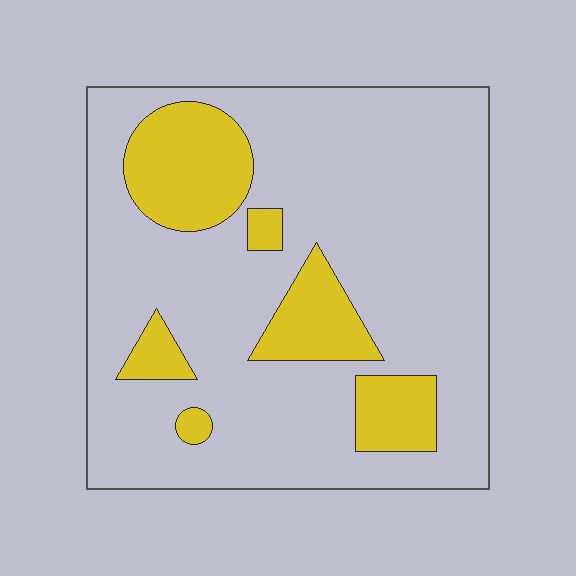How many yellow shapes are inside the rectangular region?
6.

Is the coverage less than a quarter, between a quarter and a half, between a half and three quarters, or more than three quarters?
Less than a quarter.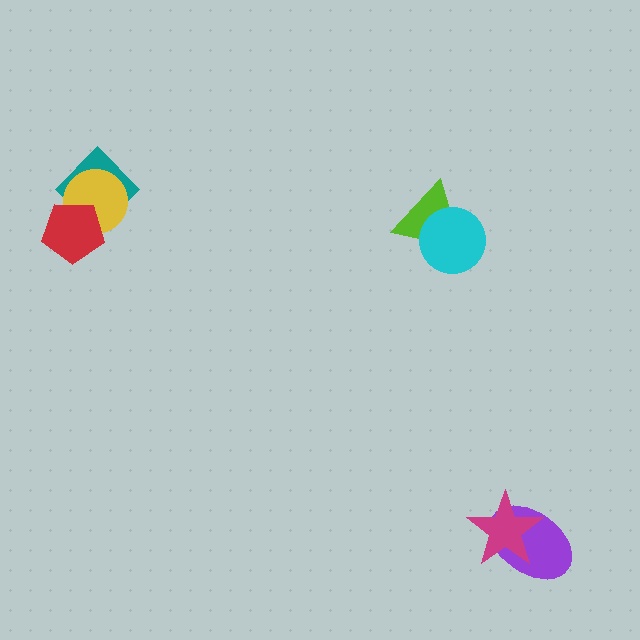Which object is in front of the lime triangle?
The cyan circle is in front of the lime triangle.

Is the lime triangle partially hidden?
Yes, it is partially covered by another shape.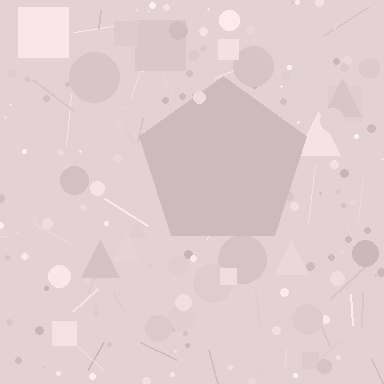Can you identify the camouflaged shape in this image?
The camouflaged shape is a pentagon.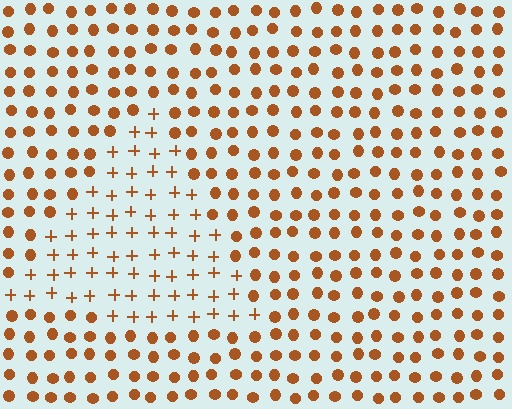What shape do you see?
I see a triangle.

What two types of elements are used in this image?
The image uses plus signs inside the triangle region and circles outside it.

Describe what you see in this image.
The image is filled with small brown elements arranged in a uniform grid. A triangle-shaped region contains plus signs, while the surrounding area contains circles. The boundary is defined purely by the change in element shape.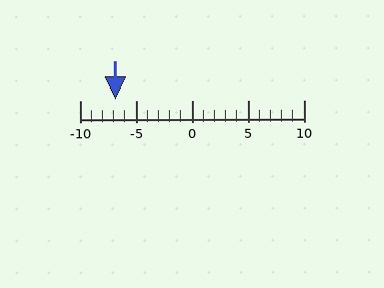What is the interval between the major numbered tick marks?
The major tick marks are spaced 5 units apart.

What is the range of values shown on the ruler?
The ruler shows values from -10 to 10.